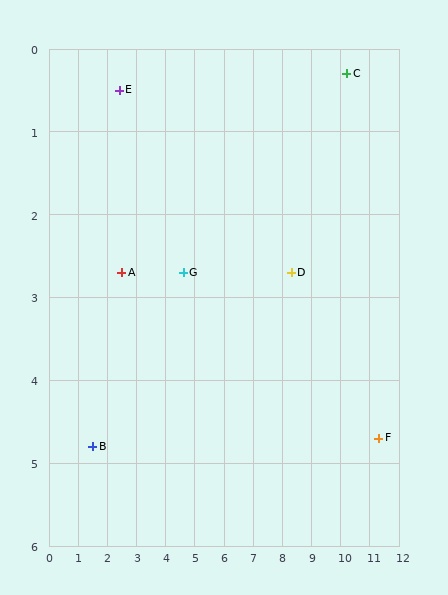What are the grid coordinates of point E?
Point E is at approximately (2.4, 0.5).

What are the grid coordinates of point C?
Point C is at approximately (10.2, 0.3).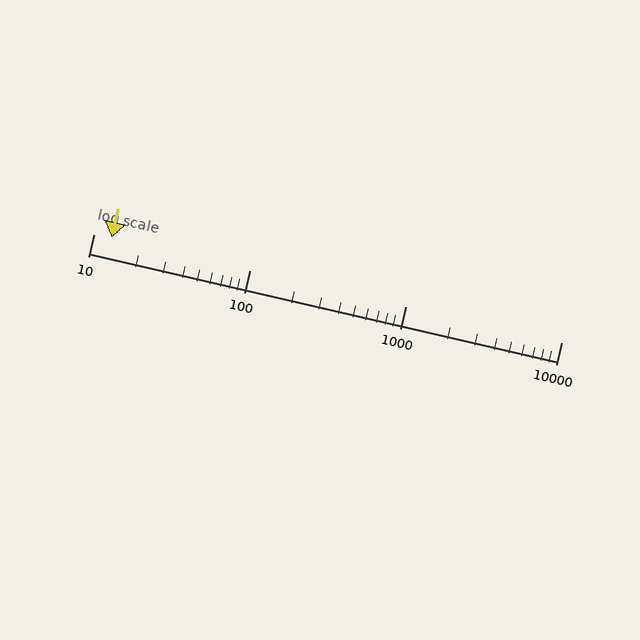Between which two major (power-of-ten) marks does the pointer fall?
The pointer is between 10 and 100.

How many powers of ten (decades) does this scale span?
The scale spans 3 decades, from 10 to 10000.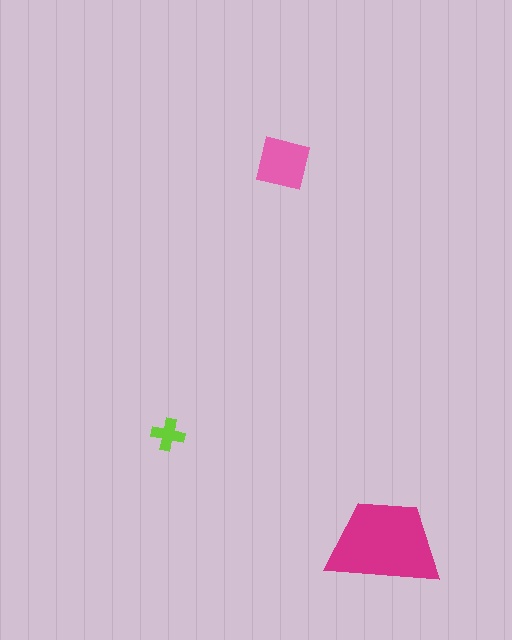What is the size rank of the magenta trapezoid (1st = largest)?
1st.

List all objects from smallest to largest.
The lime cross, the pink square, the magenta trapezoid.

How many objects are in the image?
There are 3 objects in the image.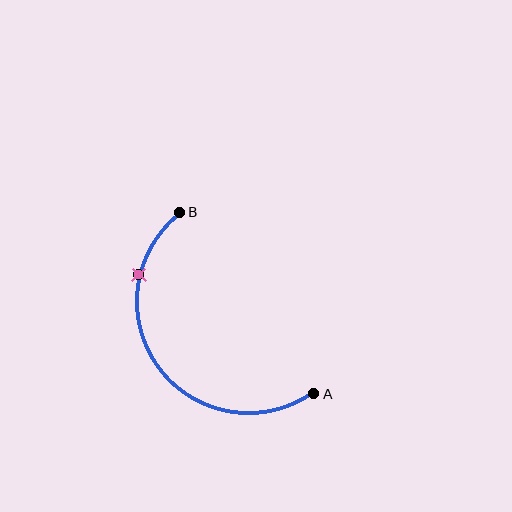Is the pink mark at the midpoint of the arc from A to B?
No. The pink mark lies on the arc but is closer to endpoint B. The arc midpoint would be at the point on the curve equidistant along the arc from both A and B.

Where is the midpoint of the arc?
The arc midpoint is the point on the curve farthest from the straight line joining A and B. It sits below and to the left of that line.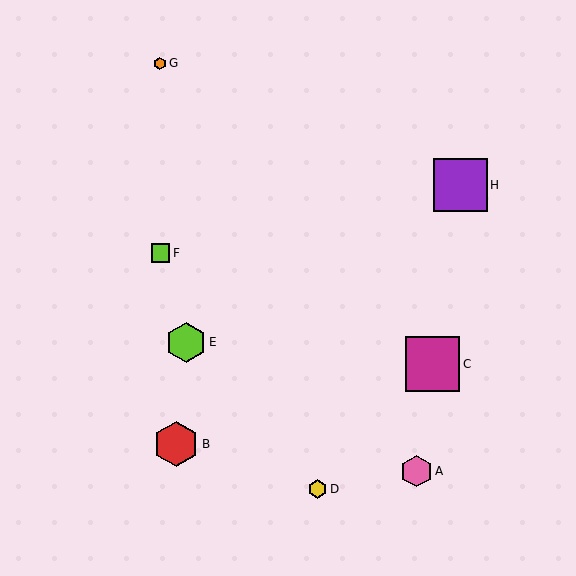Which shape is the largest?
The magenta square (labeled C) is the largest.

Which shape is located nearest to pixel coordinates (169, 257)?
The lime square (labeled F) at (160, 253) is nearest to that location.